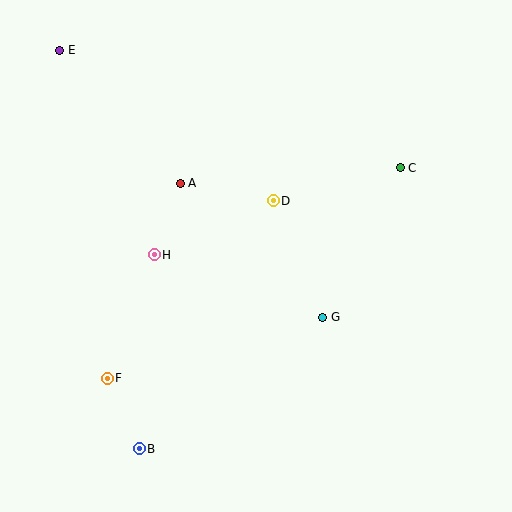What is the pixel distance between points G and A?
The distance between G and A is 195 pixels.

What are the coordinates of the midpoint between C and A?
The midpoint between C and A is at (290, 176).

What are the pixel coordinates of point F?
Point F is at (107, 378).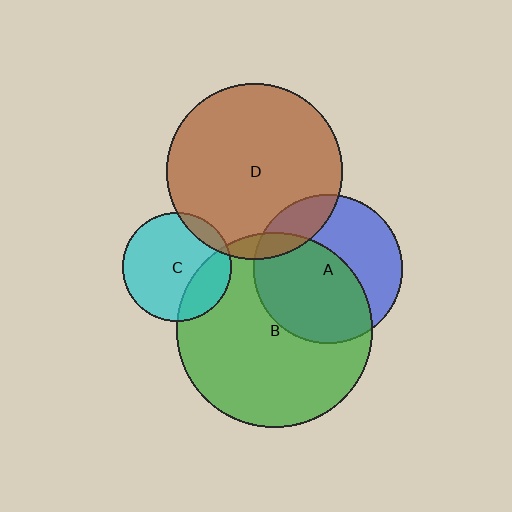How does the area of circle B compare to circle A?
Approximately 1.7 times.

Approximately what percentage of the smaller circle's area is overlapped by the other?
Approximately 5%.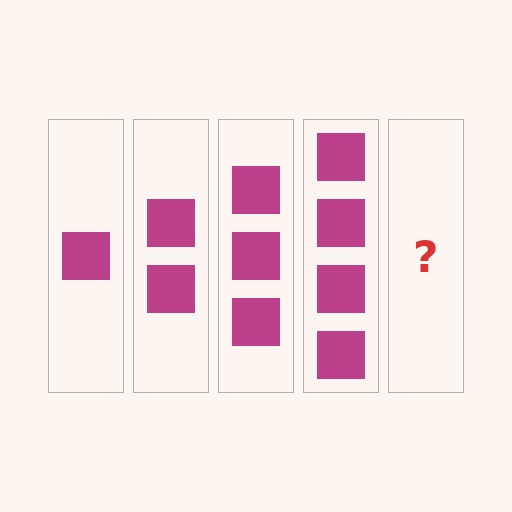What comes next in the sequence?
The next element should be 5 squares.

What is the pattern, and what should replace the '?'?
The pattern is that each step adds one more square. The '?' should be 5 squares.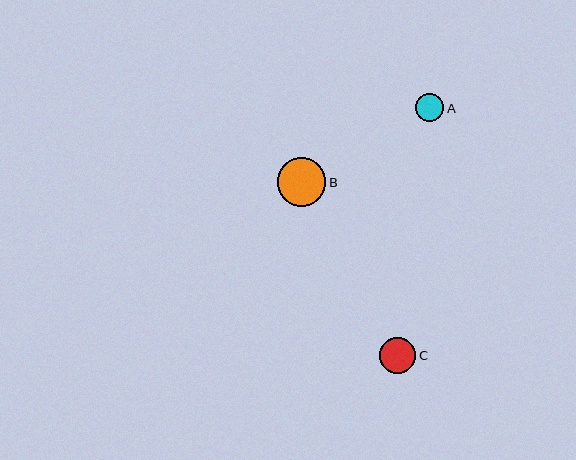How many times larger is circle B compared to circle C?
Circle B is approximately 1.3 times the size of circle C.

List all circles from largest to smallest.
From largest to smallest: B, C, A.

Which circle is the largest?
Circle B is the largest with a size of approximately 49 pixels.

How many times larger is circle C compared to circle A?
Circle C is approximately 1.3 times the size of circle A.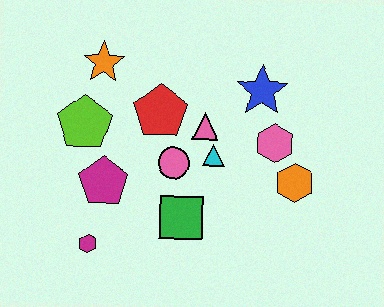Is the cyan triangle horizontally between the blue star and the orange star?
Yes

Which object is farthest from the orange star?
The orange hexagon is farthest from the orange star.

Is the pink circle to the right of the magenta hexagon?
Yes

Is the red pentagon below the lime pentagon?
No